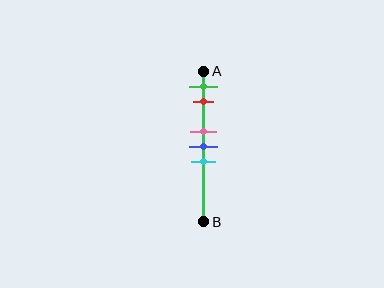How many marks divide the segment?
There are 5 marks dividing the segment.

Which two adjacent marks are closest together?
The pink and blue marks are the closest adjacent pair.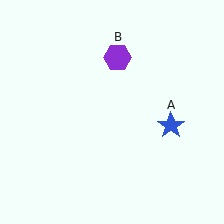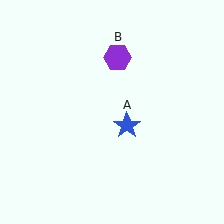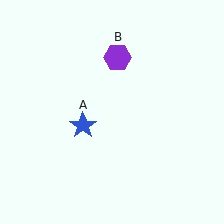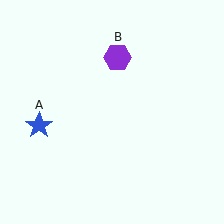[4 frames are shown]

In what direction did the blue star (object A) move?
The blue star (object A) moved left.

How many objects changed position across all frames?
1 object changed position: blue star (object A).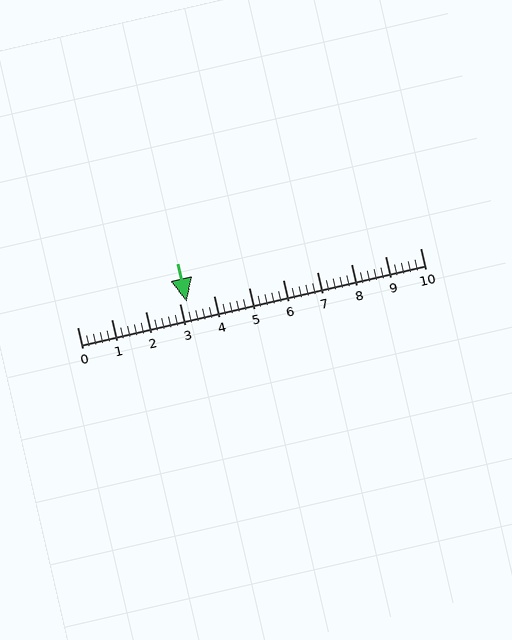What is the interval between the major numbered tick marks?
The major tick marks are spaced 1 units apart.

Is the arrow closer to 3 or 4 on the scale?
The arrow is closer to 3.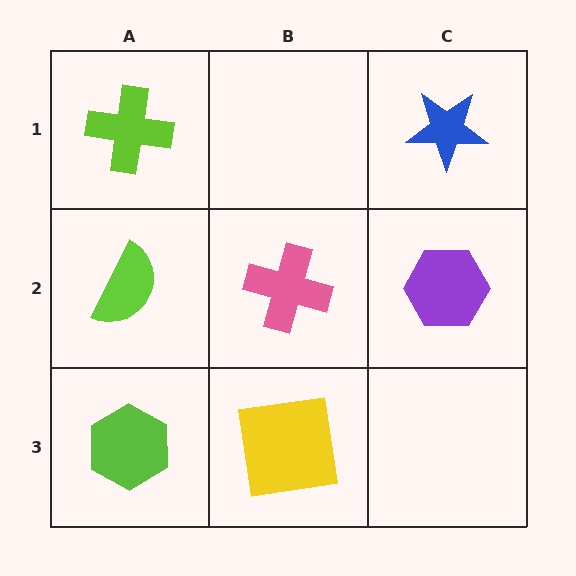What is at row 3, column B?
A yellow square.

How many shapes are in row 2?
3 shapes.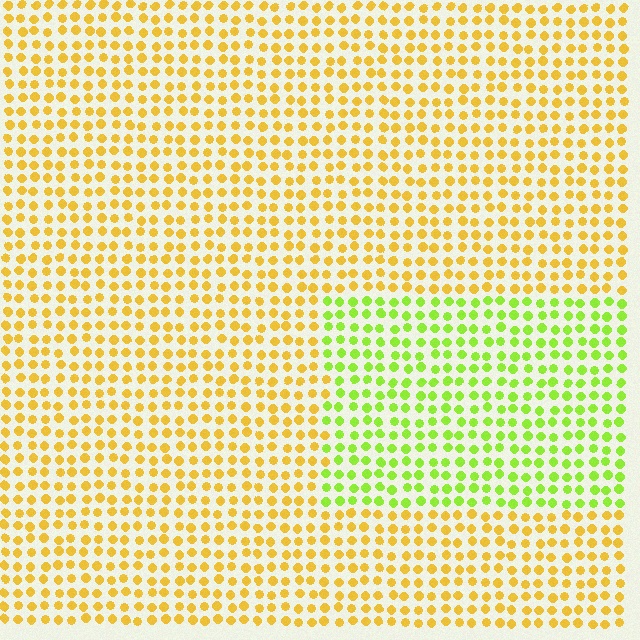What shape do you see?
I see a rectangle.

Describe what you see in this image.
The image is filled with small yellow elements in a uniform arrangement. A rectangle-shaped region is visible where the elements are tinted to a slightly different hue, forming a subtle color boundary.